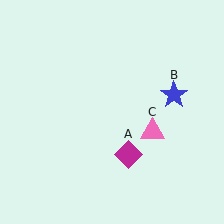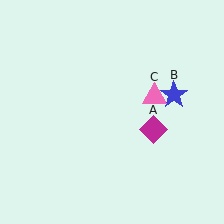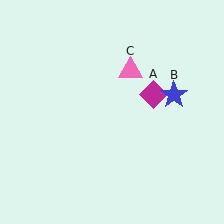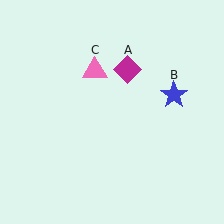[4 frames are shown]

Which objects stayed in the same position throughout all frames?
Blue star (object B) remained stationary.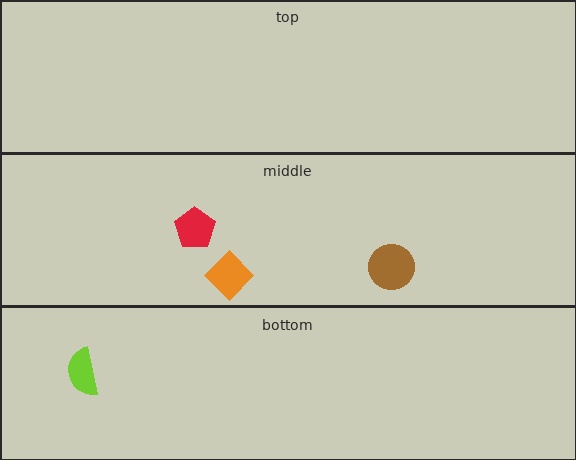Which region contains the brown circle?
The middle region.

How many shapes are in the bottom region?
1.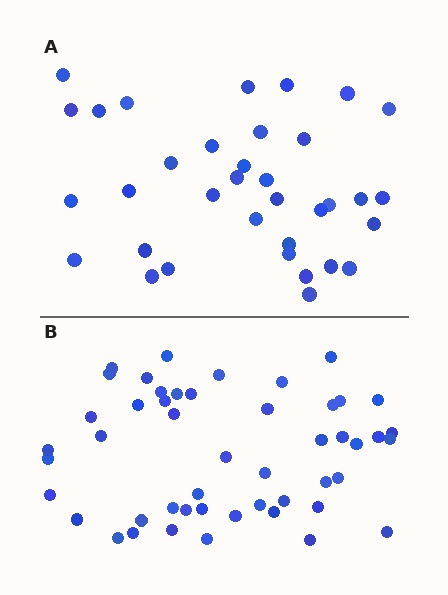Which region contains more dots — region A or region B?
Region B (the bottom region) has more dots.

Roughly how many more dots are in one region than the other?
Region B has approximately 15 more dots than region A.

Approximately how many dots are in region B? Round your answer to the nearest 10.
About 50 dots. (The exact count is 49, which rounds to 50.)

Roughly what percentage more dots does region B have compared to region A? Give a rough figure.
About 40% more.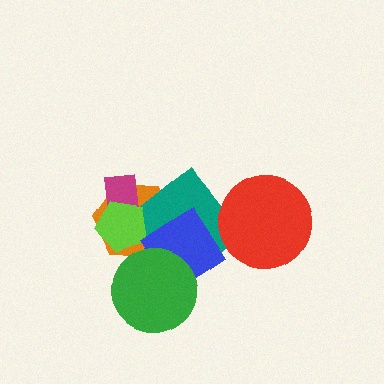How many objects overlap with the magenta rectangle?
2 objects overlap with the magenta rectangle.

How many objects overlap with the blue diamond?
3 objects overlap with the blue diamond.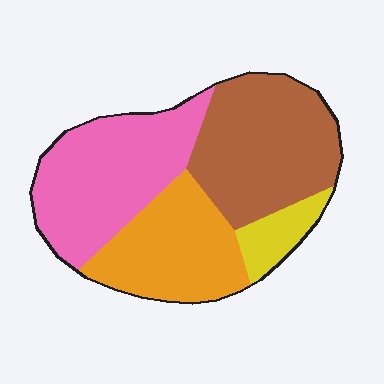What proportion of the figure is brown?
Brown covers about 35% of the figure.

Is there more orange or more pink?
Pink.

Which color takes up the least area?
Yellow, at roughly 10%.